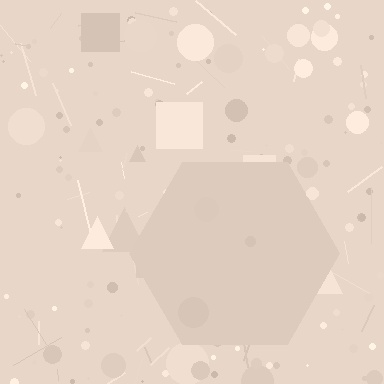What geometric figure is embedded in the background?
A hexagon is embedded in the background.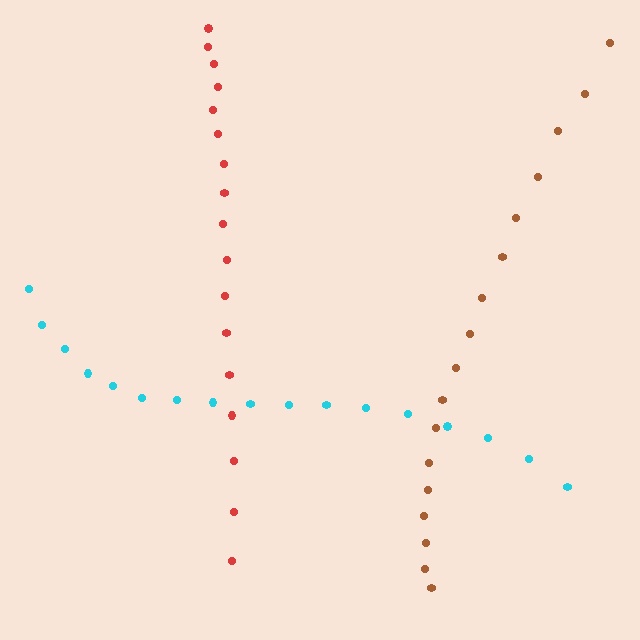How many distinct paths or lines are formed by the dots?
There are 3 distinct paths.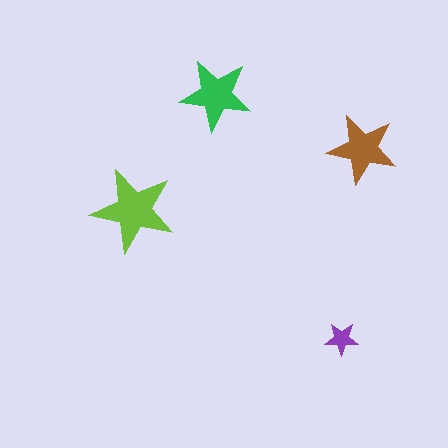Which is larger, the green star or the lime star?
The lime one.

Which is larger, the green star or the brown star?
The green one.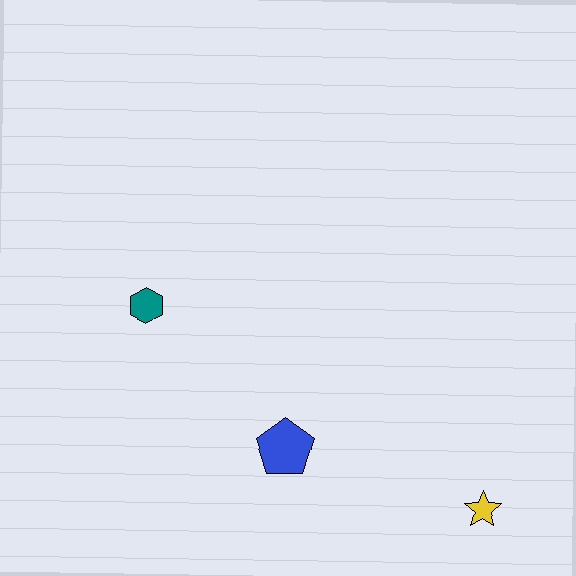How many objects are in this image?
There are 3 objects.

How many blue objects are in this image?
There is 1 blue object.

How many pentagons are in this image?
There is 1 pentagon.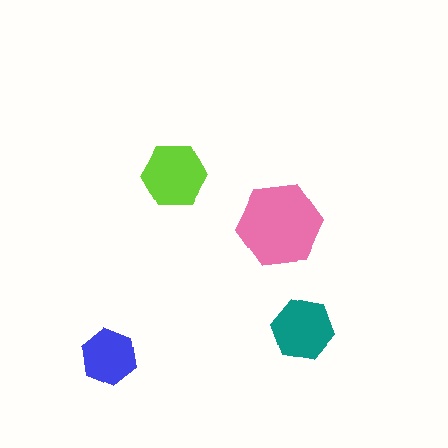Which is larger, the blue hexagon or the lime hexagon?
The lime one.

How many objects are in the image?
There are 4 objects in the image.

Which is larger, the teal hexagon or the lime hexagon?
The lime one.